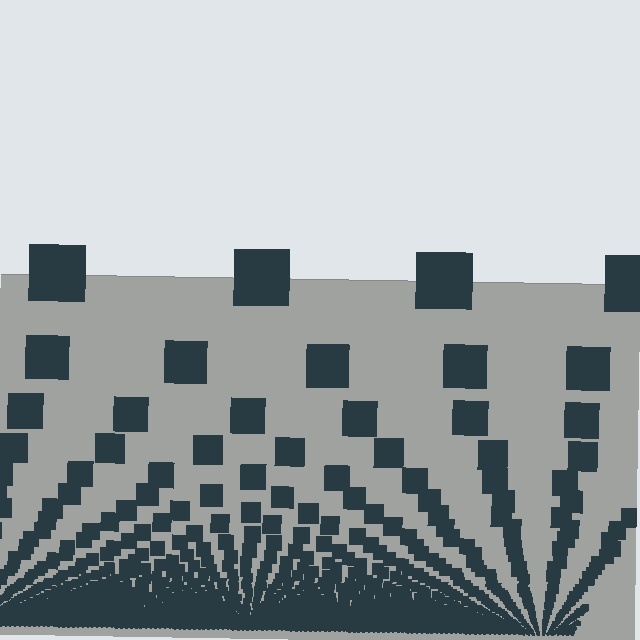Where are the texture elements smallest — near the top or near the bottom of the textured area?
Near the bottom.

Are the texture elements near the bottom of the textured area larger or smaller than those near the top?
Smaller. The gradient is inverted — elements near the bottom are smaller and denser.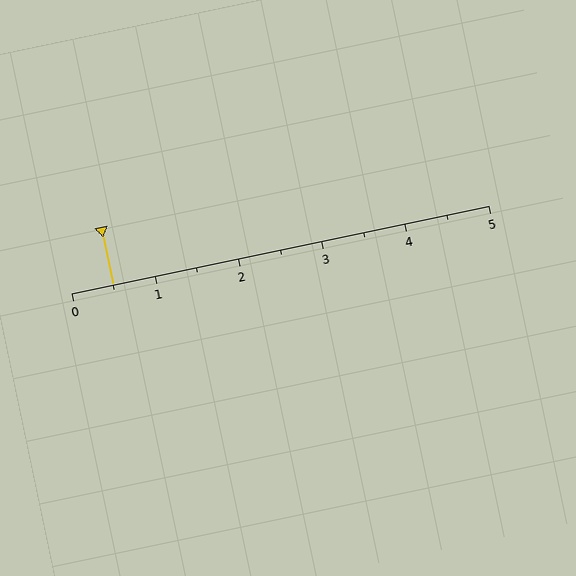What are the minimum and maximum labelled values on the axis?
The axis runs from 0 to 5.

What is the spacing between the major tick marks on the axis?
The major ticks are spaced 1 apart.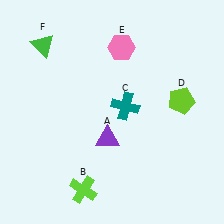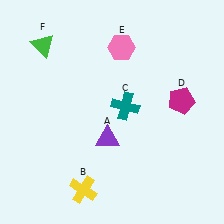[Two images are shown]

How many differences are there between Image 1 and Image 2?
There are 2 differences between the two images.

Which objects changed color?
B changed from lime to yellow. D changed from lime to magenta.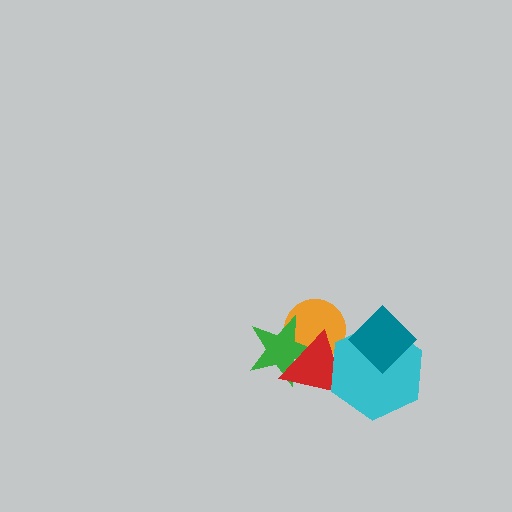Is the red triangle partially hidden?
Yes, it is partially covered by another shape.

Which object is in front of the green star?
The red triangle is in front of the green star.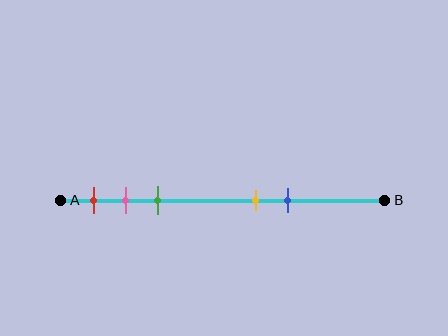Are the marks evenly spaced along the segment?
No, the marks are not evenly spaced.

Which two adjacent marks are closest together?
The pink and green marks are the closest adjacent pair.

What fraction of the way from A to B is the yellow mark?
The yellow mark is approximately 60% (0.6) of the way from A to B.